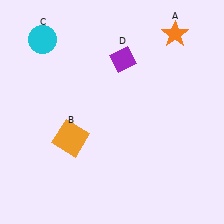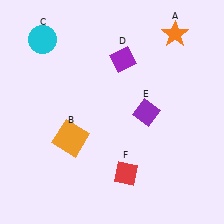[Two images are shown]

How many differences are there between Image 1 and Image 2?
There are 2 differences between the two images.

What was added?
A purple diamond (E), a red diamond (F) were added in Image 2.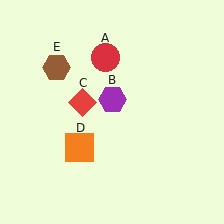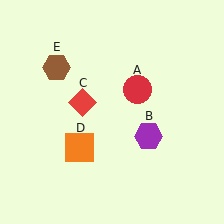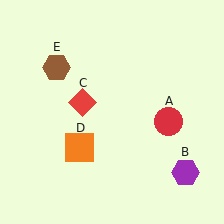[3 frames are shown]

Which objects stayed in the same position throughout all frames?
Red diamond (object C) and orange square (object D) and brown hexagon (object E) remained stationary.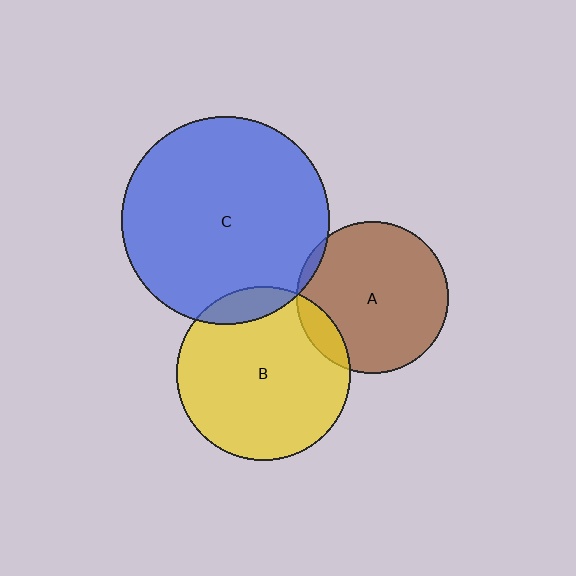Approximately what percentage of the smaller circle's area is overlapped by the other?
Approximately 10%.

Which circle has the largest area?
Circle C (blue).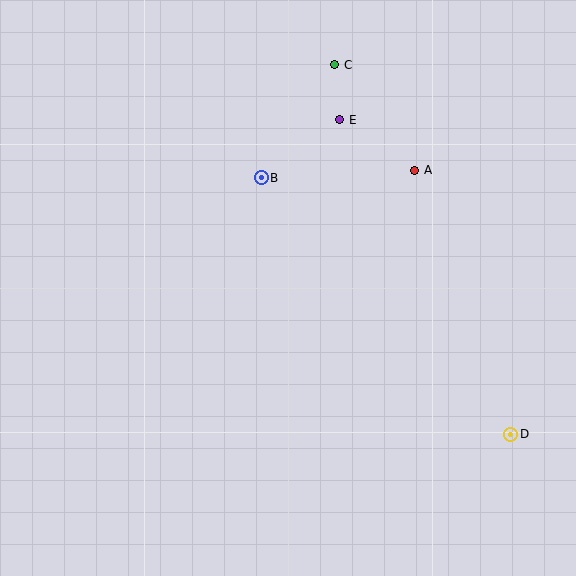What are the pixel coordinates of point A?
Point A is at (415, 170).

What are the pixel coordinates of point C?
Point C is at (335, 65).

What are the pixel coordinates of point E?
Point E is at (340, 120).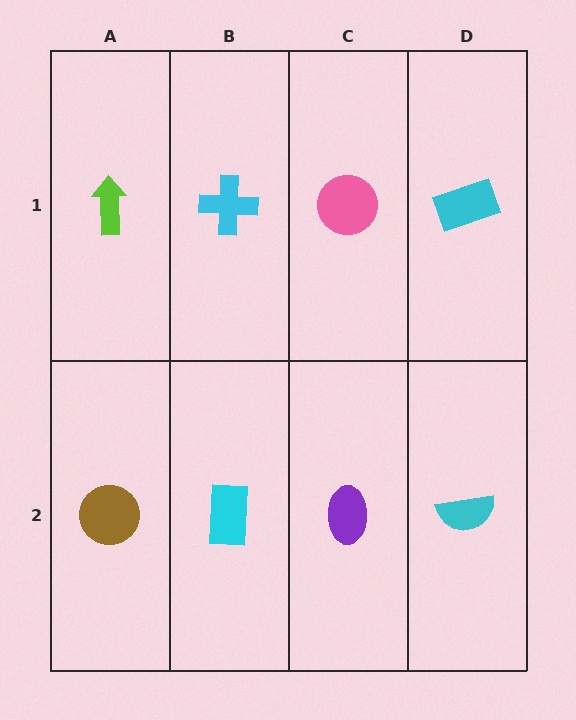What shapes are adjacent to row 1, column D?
A cyan semicircle (row 2, column D), a pink circle (row 1, column C).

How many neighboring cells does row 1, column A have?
2.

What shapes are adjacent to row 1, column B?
A cyan rectangle (row 2, column B), a lime arrow (row 1, column A), a pink circle (row 1, column C).